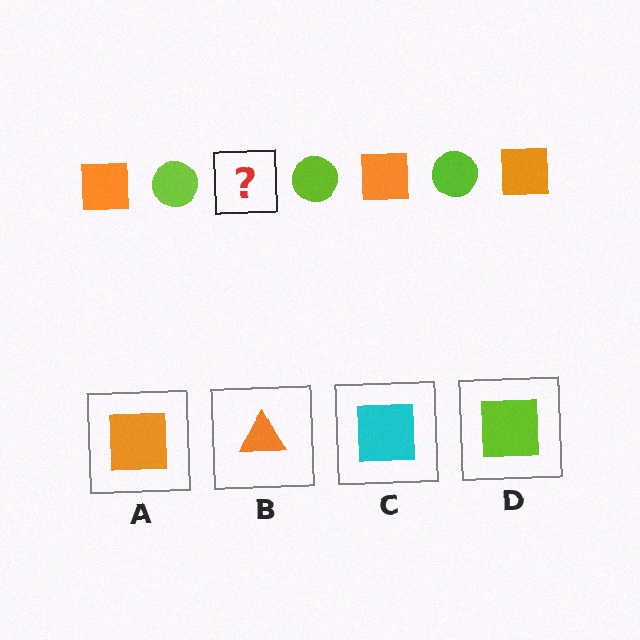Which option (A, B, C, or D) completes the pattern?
A.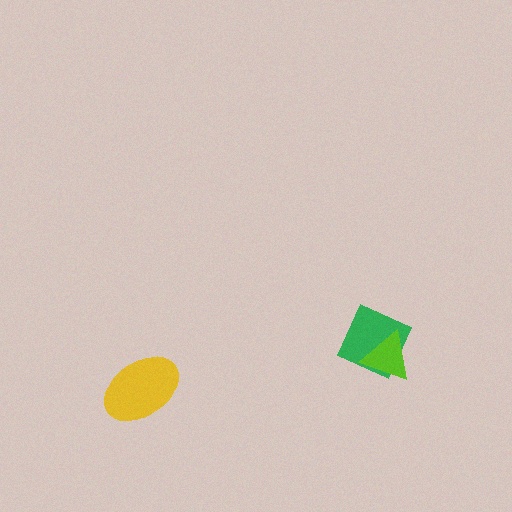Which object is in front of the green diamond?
The lime triangle is in front of the green diamond.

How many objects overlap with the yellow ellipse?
0 objects overlap with the yellow ellipse.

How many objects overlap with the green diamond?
1 object overlaps with the green diamond.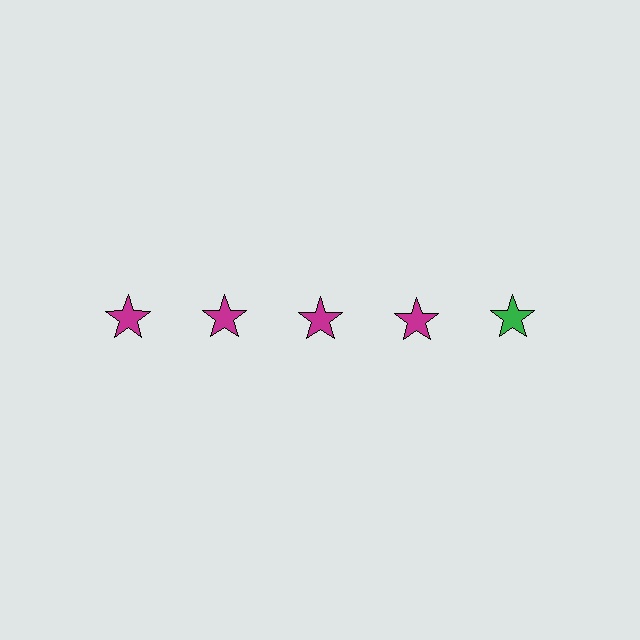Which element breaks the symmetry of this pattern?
The green star in the top row, rightmost column breaks the symmetry. All other shapes are magenta stars.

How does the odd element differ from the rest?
It has a different color: green instead of magenta.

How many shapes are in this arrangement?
There are 5 shapes arranged in a grid pattern.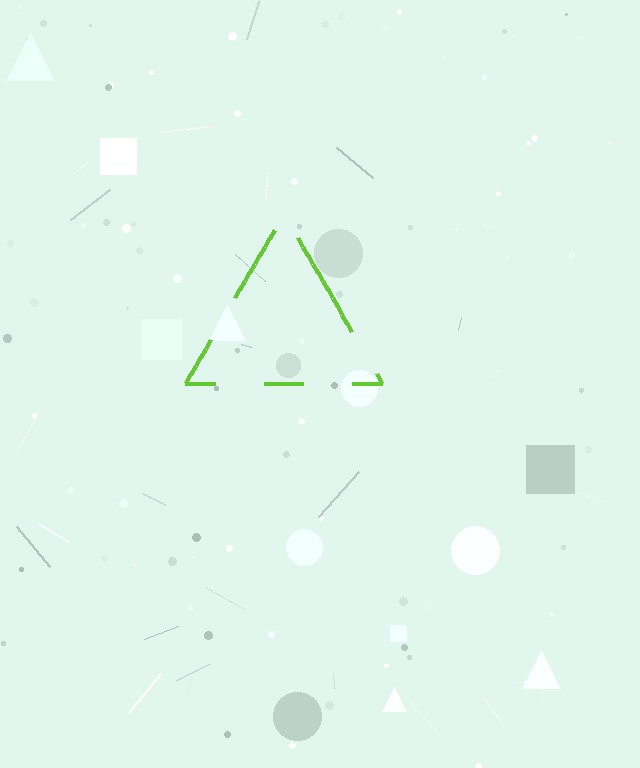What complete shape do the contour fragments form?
The contour fragments form a triangle.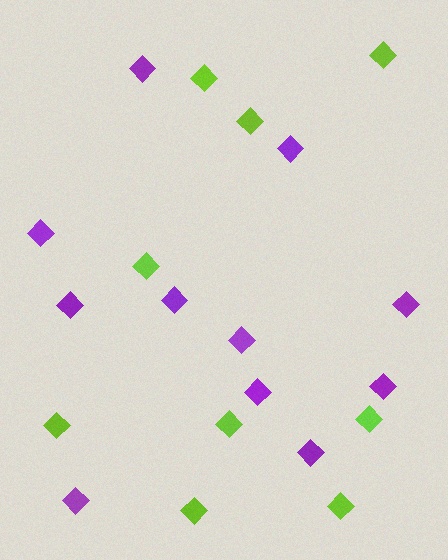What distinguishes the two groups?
There are 2 groups: one group of purple diamonds (11) and one group of lime diamonds (9).